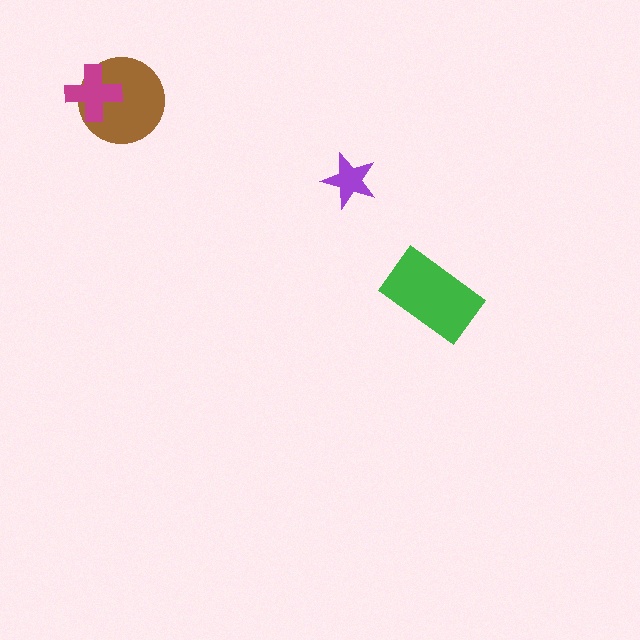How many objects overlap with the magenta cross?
1 object overlaps with the magenta cross.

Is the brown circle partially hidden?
Yes, it is partially covered by another shape.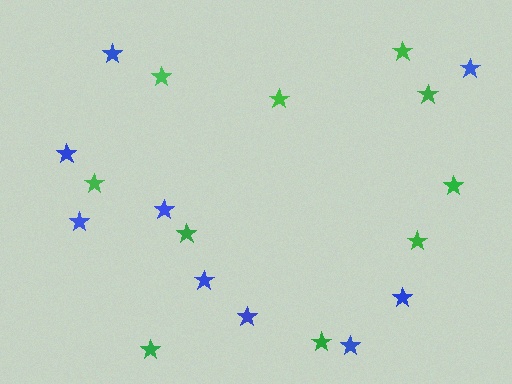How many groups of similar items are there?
There are 2 groups: one group of blue stars (9) and one group of green stars (10).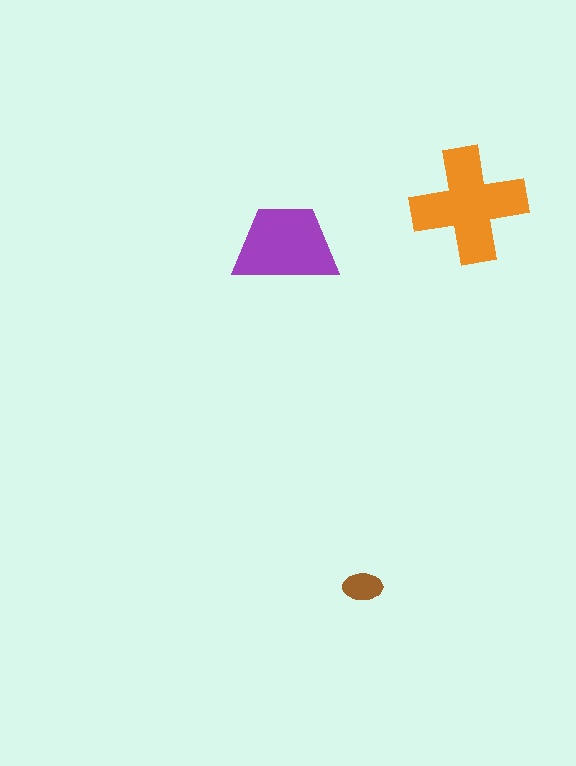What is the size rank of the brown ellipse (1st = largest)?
3rd.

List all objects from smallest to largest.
The brown ellipse, the purple trapezoid, the orange cross.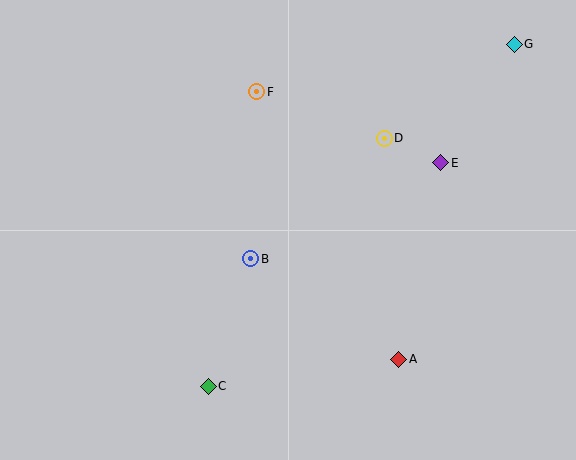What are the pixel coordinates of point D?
Point D is at (384, 138).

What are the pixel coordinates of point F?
Point F is at (257, 92).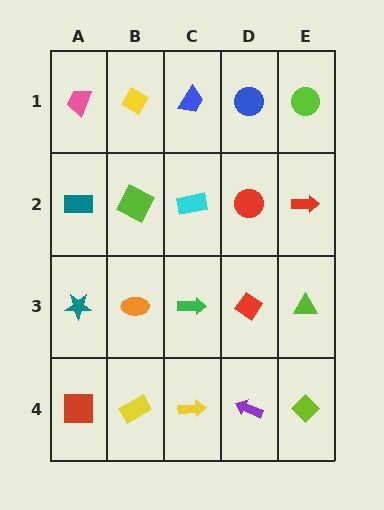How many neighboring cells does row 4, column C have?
3.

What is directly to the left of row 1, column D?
A blue trapezoid.